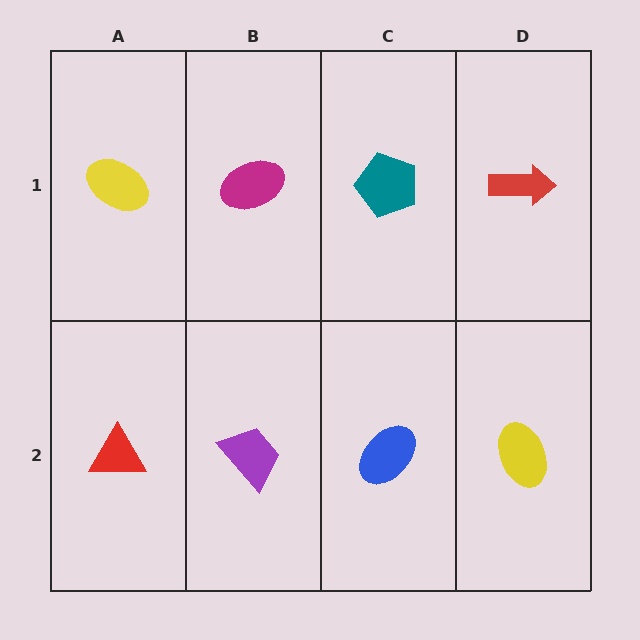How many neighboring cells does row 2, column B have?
3.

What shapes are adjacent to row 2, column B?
A magenta ellipse (row 1, column B), a red triangle (row 2, column A), a blue ellipse (row 2, column C).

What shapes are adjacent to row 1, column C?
A blue ellipse (row 2, column C), a magenta ellipse (row 1, column B), a red arrow (row 1, column D).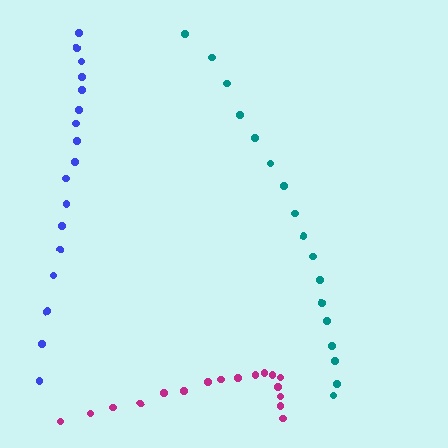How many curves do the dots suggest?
There are 3 distinct paths.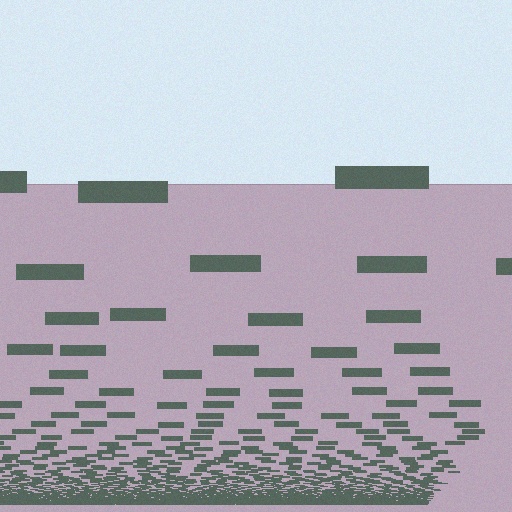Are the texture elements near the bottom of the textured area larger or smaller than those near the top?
Smaller. The gradient is inverted — elements near the bottom are smaller and denser.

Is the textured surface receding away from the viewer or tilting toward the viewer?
The surface appears to tilt toward the viewer. Texture elements get larger and sparser toward the top.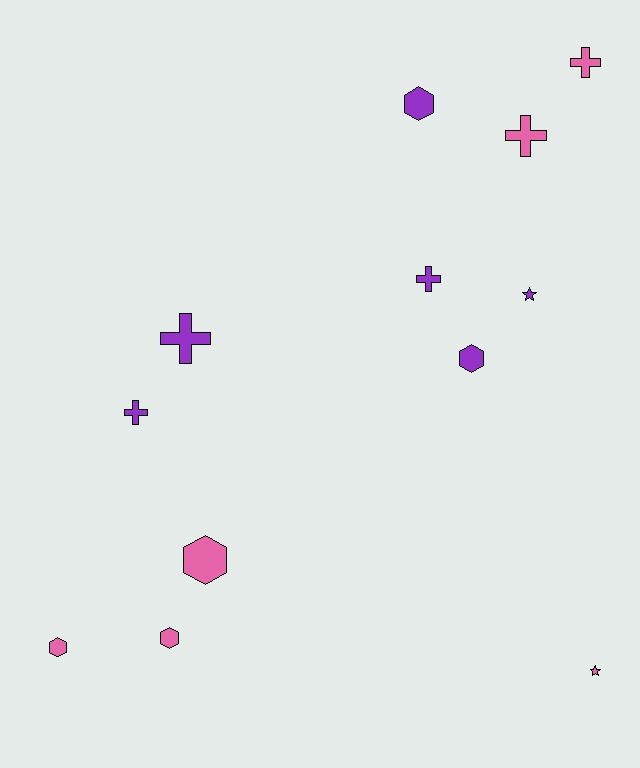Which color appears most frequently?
Purple, with 6 objects.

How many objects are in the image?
There are 12 objects.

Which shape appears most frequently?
Hexagon, with 5 objects.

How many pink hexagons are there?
There are 3 pink hexagons.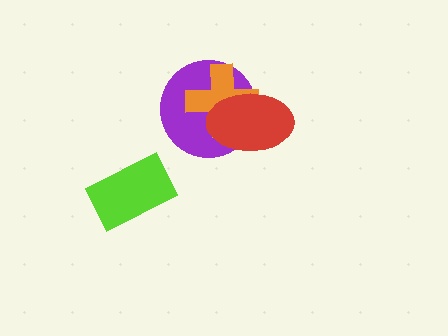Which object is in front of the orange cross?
The red ellipse is in front of the orange cross.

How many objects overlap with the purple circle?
2 objects overlap with the purple circle.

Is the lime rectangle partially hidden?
No, no other shape covers it.